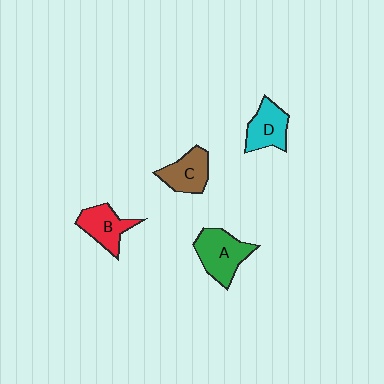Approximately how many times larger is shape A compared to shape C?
Approximately 1.3 times.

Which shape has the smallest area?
Shape C (brown).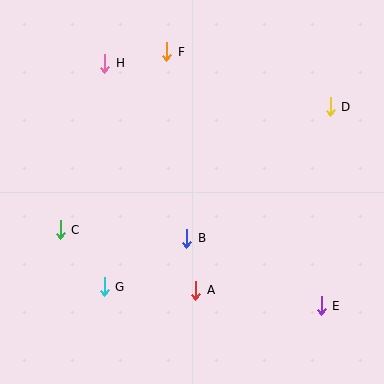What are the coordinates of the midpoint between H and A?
The midpoint between H and A is at (150, 177).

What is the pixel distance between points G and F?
The distance between G and F is 243 pixels.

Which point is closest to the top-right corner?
Point D is closest to the top-right corner.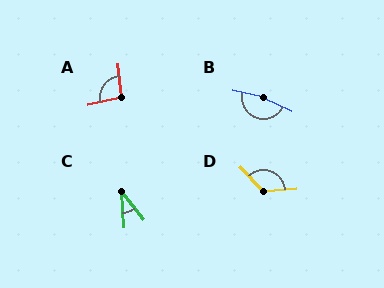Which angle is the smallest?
C, at approximately 34 degrees.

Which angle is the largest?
B, at approximately 165 degrees.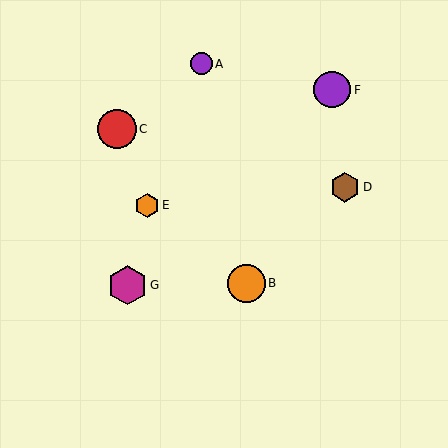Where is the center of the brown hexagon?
The center of the brown hexagon is at (345, 187).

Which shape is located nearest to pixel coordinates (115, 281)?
The magenta hexagon (labeled G) at (128, 285) is nearest to that location.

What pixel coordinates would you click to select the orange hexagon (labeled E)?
Click at (147, 205) to select the orange hexagon E.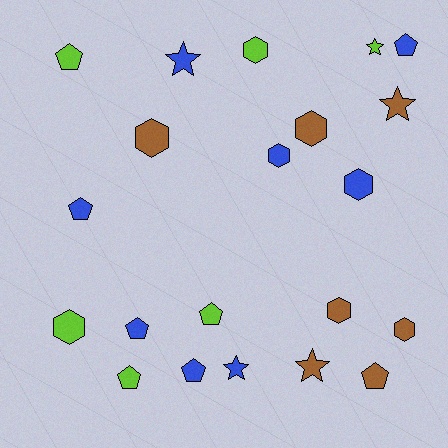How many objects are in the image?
There are 21 objects.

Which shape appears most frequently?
Pentagon, with 8 objects.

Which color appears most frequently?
Blue, with 8 objects.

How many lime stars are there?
There is 1 lime star.